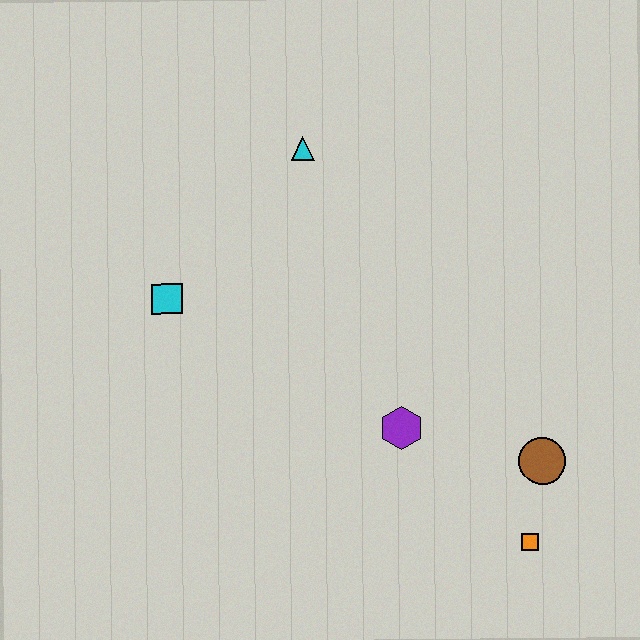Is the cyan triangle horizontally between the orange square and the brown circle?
No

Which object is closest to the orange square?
The brown circle is closest to the orange square.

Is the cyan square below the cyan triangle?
Yes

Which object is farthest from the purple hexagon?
The cyan triangle is farthest from the purple hexagon.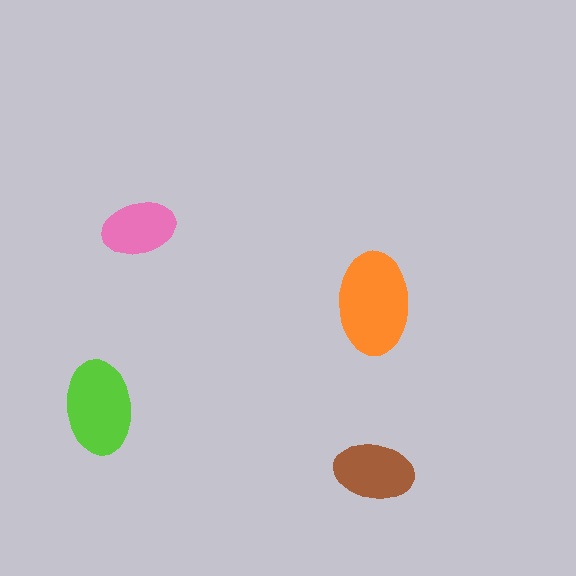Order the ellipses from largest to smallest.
the orange one, the lime one, the brown one, the pink one.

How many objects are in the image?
There are 4 objects in the image.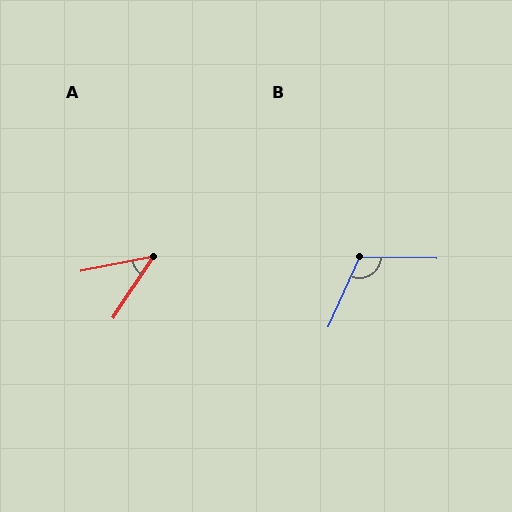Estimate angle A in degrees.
Approximately 46 degrees.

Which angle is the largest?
B, at approximately 112 degrees.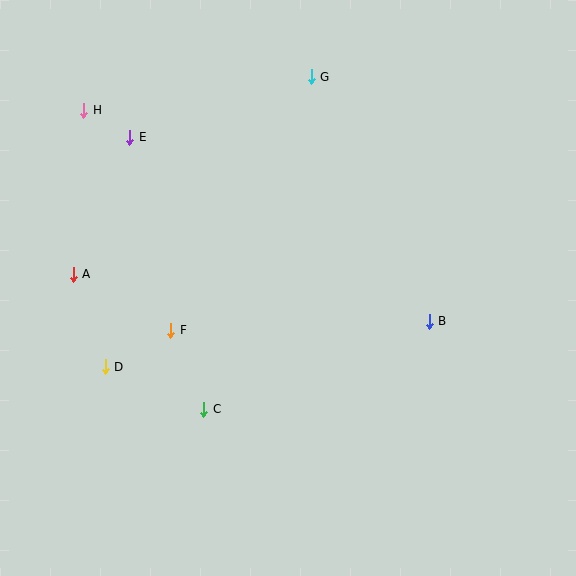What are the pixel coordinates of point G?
Point G is at (311, 77).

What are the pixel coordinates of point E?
Point E is at (130, 137).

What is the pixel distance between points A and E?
The distance between A and E is 148 pixels.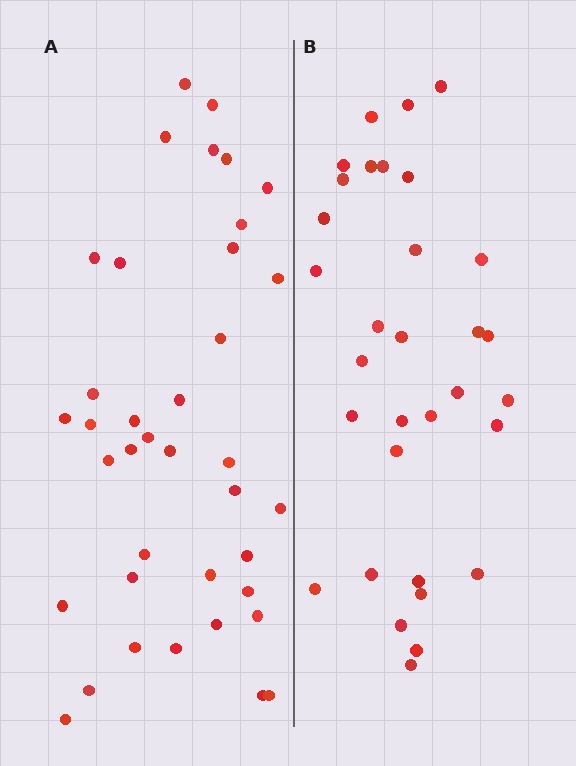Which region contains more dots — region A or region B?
Region A (the left region) has more dots.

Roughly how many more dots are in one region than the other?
Region A has about 6 more dots than region B.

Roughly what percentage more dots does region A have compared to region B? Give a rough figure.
About 20% more.